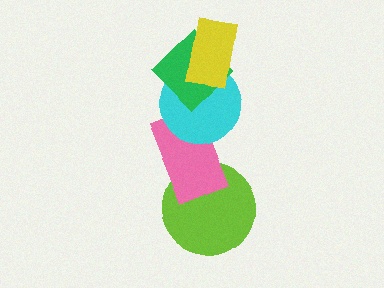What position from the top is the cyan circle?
The cyan circle is 3rd from the top.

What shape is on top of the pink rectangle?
The cyan circle is on top of the pink rectangle.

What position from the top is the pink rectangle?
The pink rectangle is 4th from the top.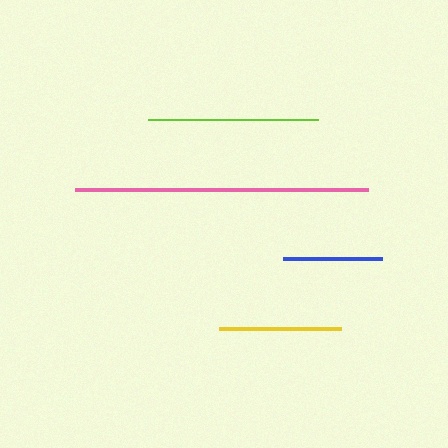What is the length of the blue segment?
The blue segment is approximately 99 pixels long.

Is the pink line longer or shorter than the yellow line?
The pink line is longer than the yellow line.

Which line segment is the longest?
The pink line is the longest at approximately 293 pixels.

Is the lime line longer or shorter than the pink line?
The pink line is longer than the lime line.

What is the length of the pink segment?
The pink segment is approximately 293 pixels long.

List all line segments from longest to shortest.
From longest to shortest: pink, lime, yellow, blue.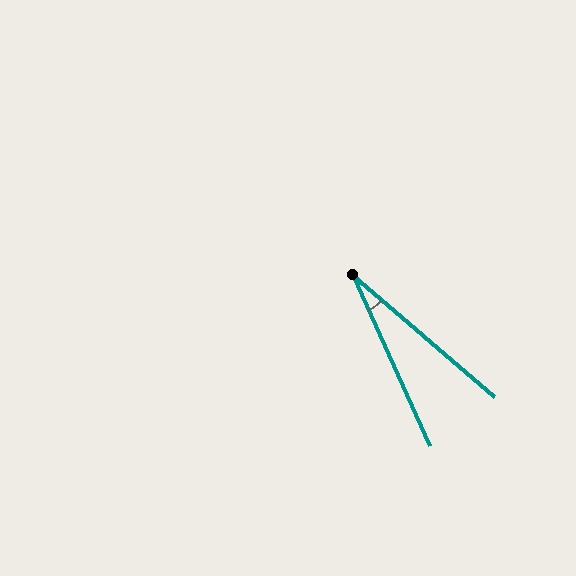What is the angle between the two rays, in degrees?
Approximately 25 degrees.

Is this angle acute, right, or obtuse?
It is acute.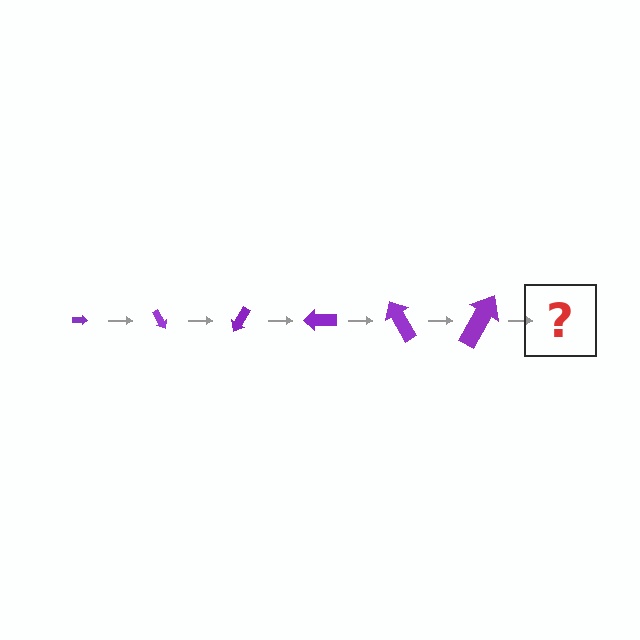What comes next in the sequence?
The next element should be an arrow, larger than the previous one and rotated 360 degrees from the start.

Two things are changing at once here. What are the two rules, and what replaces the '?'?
The two rules are that the arrow grows larger each step and it rotates 60 degrees each step. The '?' should be an arrow, larger than the previous one and rotated 360 degrees from the start.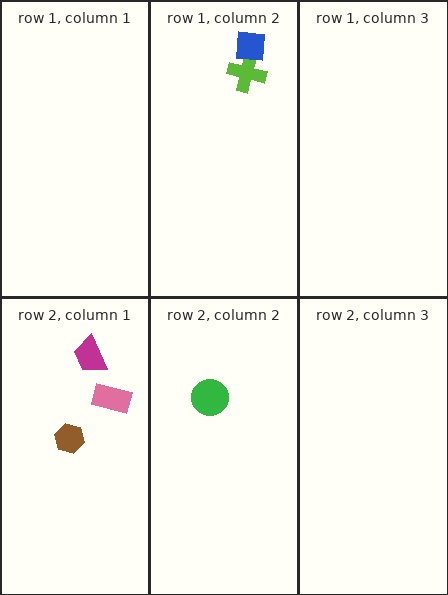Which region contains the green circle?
The row 2, column 2 region.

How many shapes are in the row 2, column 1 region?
3.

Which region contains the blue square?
The row 1, column 2 region.